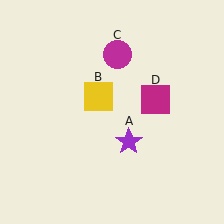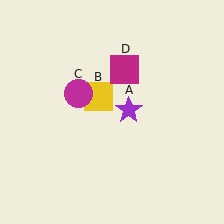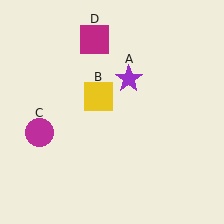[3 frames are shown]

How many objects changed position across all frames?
3 objects changed position: purple star (object A), magenta circle (object C), magenta square (object D).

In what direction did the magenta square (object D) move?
The magenta square (object D) moved up and to the left.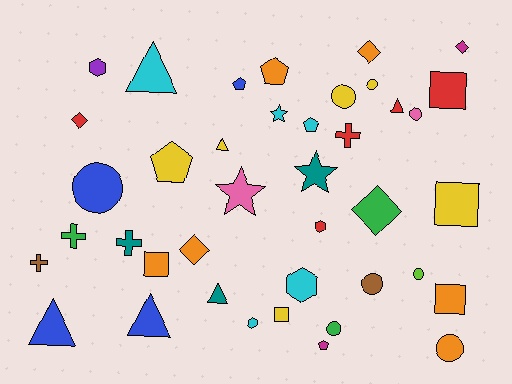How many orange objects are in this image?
There are 6 orange objects.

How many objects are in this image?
There are 40 objects.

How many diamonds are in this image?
There are 5 diamonds.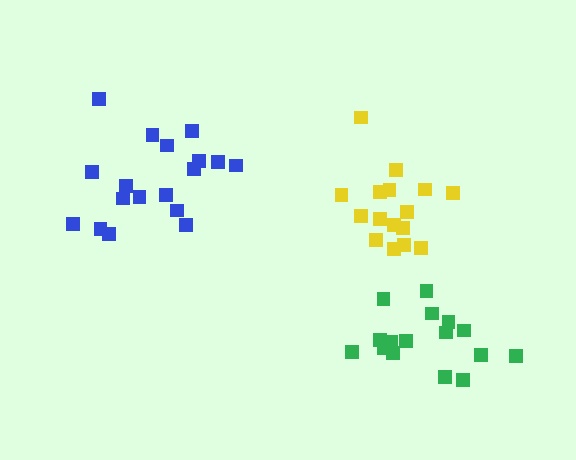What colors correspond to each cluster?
The clusters are colored: blue, green, yellow.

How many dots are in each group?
Group 1: 18 dots, Group 2: 16 dots, Group 3: 16 dots (50 total).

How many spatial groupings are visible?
There are 3 spatial groupings.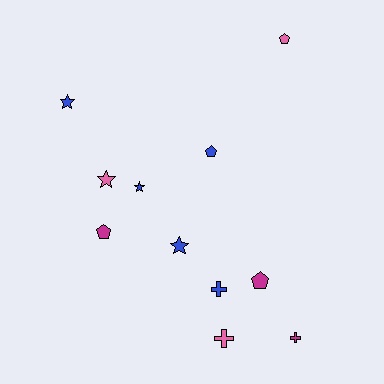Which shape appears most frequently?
Pentagon, with 4 objects.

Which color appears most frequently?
Blue, with 5 objects.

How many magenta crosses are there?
There is 1 magenta cross.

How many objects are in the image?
There are 11 objects.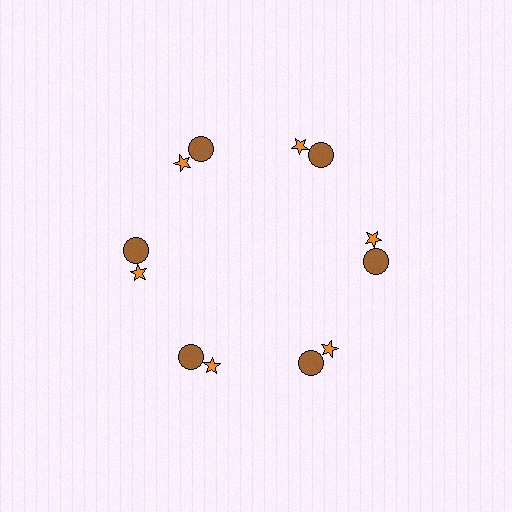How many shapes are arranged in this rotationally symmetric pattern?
There are 12 shapes, arranged in 6 groups of 2.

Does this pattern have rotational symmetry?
Yes, this pattern has 6-fold rotational symmetry. It looks the same after rotating 60 degrees around the center.